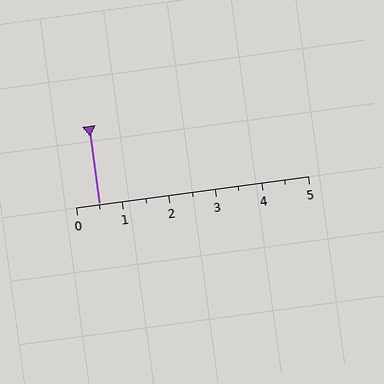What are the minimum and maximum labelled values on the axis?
The axis runs from 0 to 5.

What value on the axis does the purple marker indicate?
The marker indicates approximately 0.5.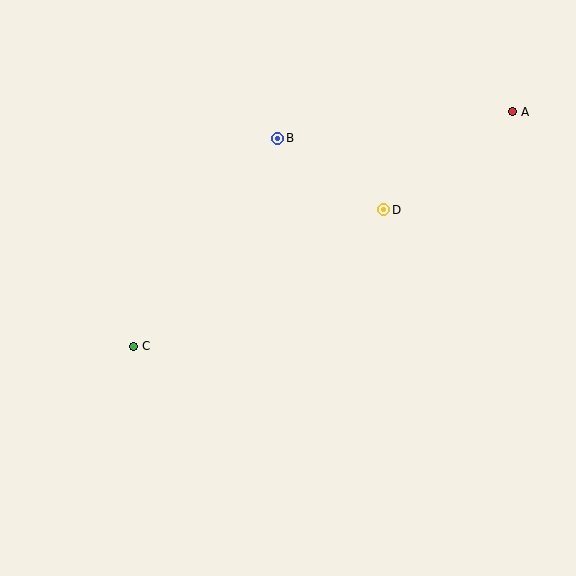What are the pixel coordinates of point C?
Point C is at (134, 346).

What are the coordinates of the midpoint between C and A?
The midpoint between C and A is at (323, 229).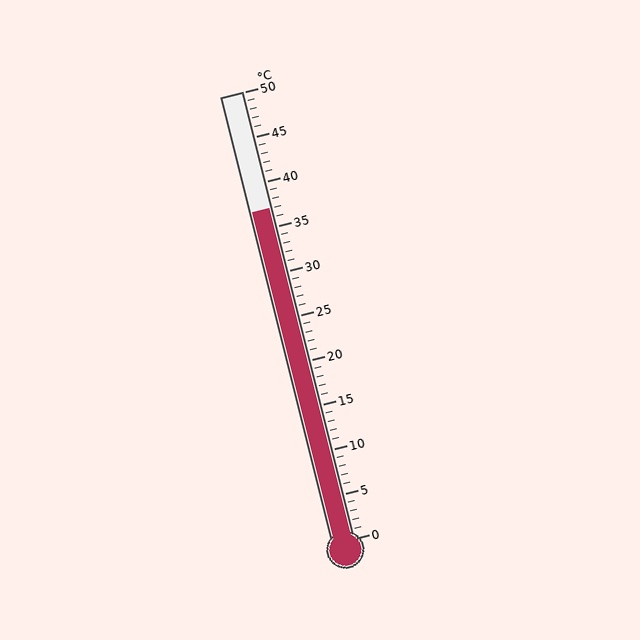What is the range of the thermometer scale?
The thermometer scale ranges from 0°C to 50°C.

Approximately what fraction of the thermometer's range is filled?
The thermometer is filled to approximately 75% of its range.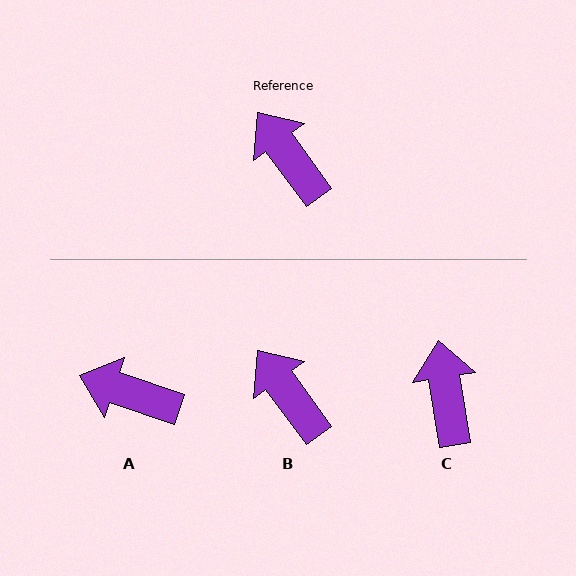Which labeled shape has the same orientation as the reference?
B.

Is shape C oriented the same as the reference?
No, it is off by about 27 degrees.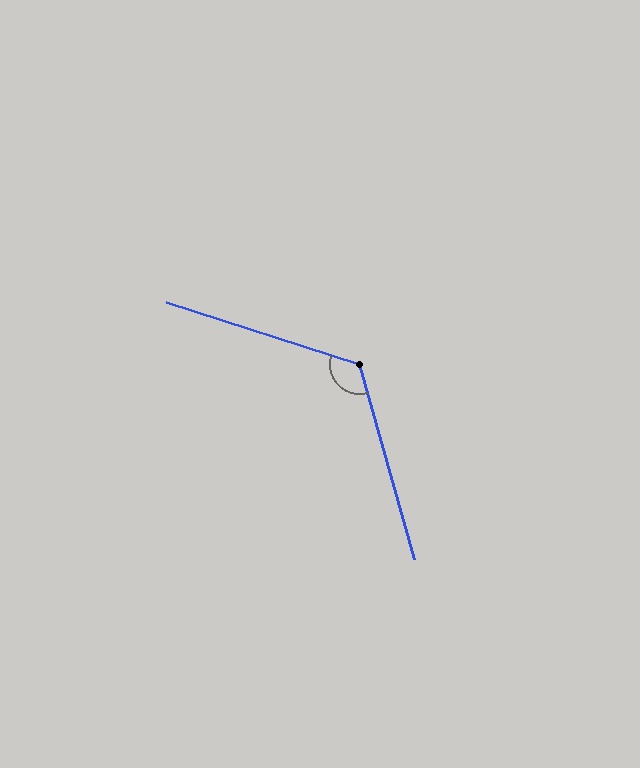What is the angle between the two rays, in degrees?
Approximately 123 degrees.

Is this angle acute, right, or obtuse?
It is obtuse.